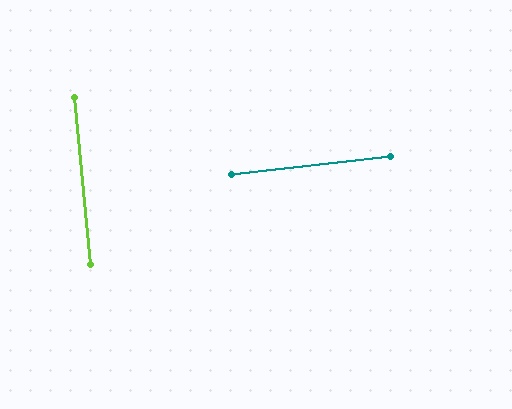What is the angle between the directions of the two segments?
Approximately 89 degrees.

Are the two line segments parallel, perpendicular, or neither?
Perpendicular — they meet at approximately 89°.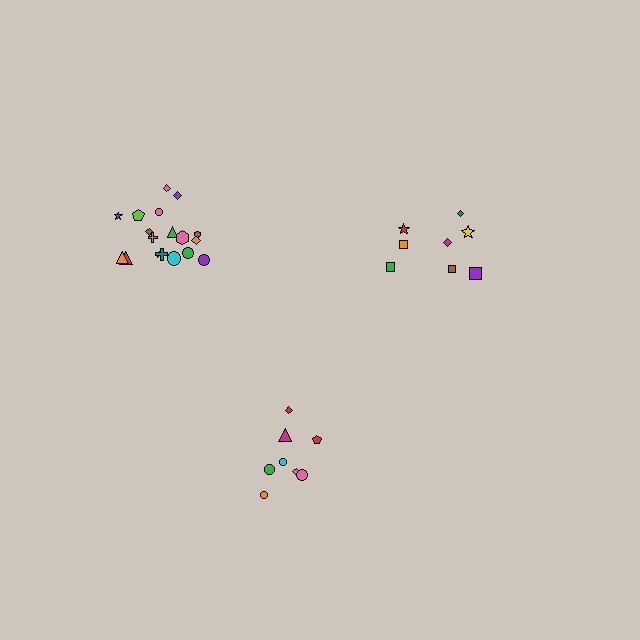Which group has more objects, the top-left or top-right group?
The top-left group.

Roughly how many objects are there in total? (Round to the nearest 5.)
Roughly 35 objects in total.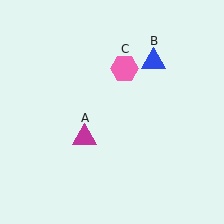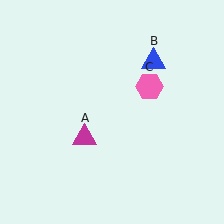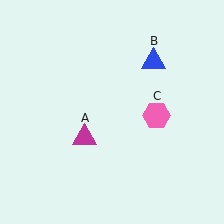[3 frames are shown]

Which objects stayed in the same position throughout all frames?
Magenta triangle (object A) and blue triangle (object B) remained stationary.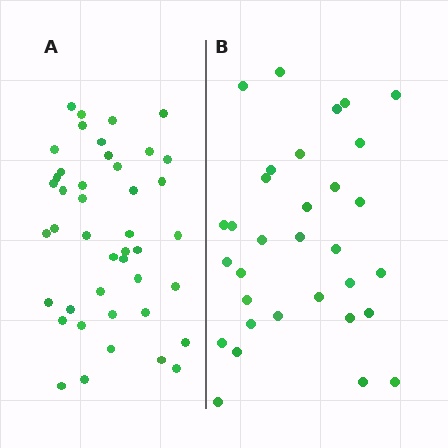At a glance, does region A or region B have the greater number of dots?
Region A (the left region) has more dots.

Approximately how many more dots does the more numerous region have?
Region A has roughly 12 or so more dots than region B.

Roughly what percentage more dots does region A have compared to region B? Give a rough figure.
About 35% more.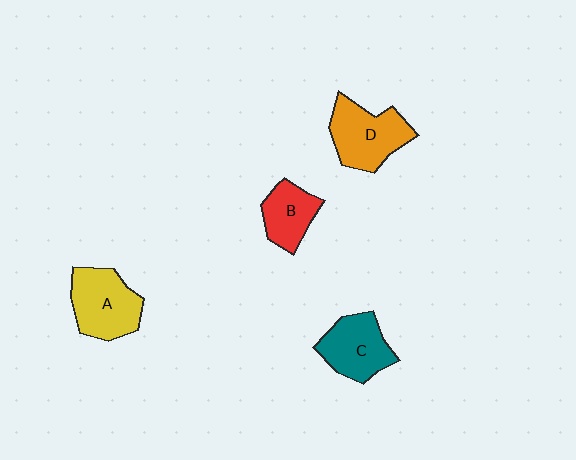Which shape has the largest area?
Shape D (orange).